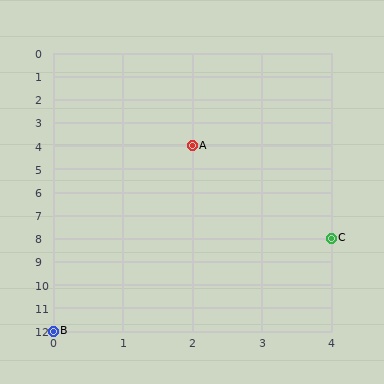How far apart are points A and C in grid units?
Points A and C are 2 columns and 4 rows apart (about 4.5 grid units diagonally).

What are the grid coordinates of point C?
Point C is at grid coordinates (4, 8).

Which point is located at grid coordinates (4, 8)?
Point C is at (4, 8).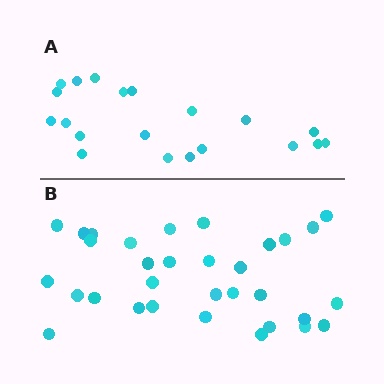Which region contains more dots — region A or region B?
Region B (the bottom region) has more dots.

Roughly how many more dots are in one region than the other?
Region B has roughly 12 or so more dots than region A.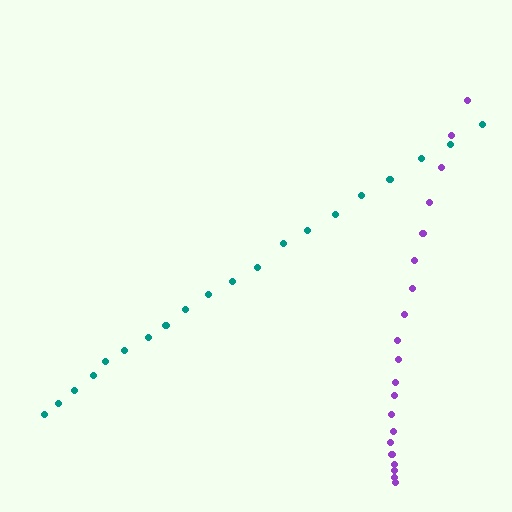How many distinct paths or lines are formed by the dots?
There are 2 distinct paths.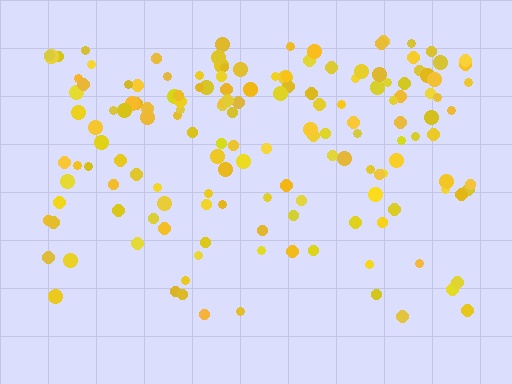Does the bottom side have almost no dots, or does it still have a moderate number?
Still a moderate number, just noticeably fewer than the top.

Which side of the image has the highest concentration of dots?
The top.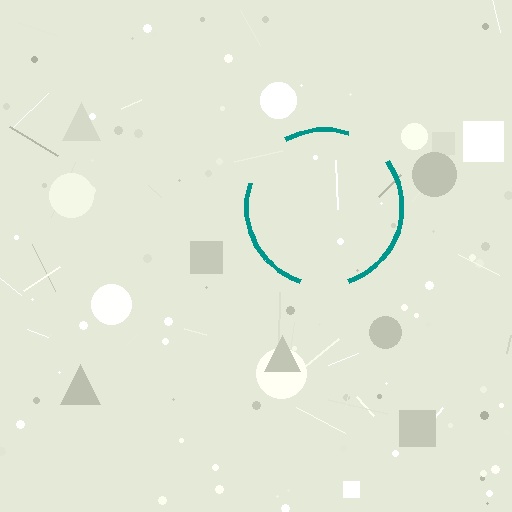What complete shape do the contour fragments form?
The contour fragments form a circle.